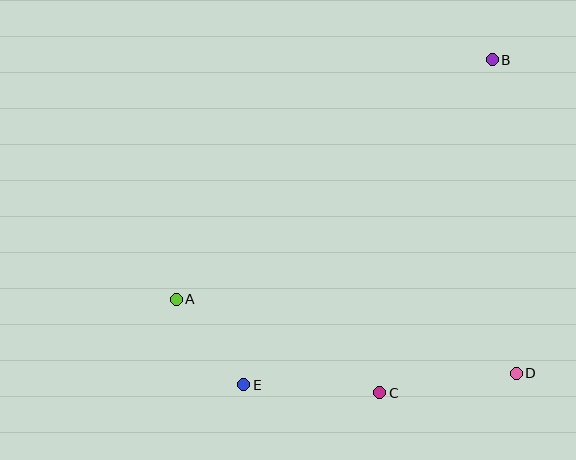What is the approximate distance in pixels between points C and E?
The distance between C and E is approximately 136 pixels.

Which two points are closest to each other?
Points A and E are closest to each other.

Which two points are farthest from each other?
Points B and E are farthest from each other.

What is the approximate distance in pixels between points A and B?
The distance between A and B is approximately 397 pixels.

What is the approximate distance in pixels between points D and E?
The distance between D and E is approximately 273 pixels.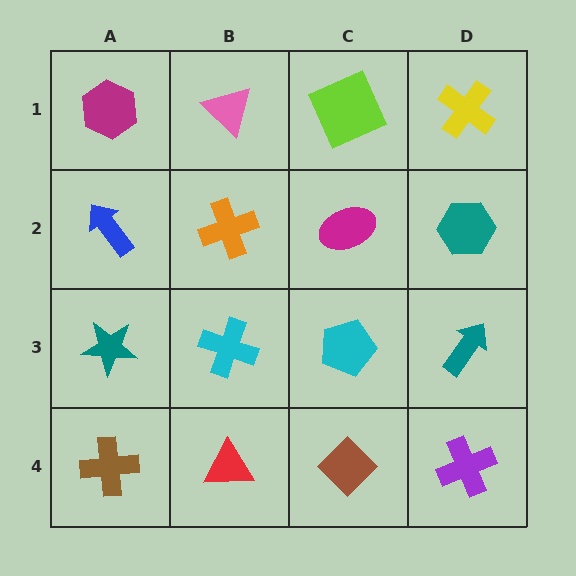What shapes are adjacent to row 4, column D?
A teal arrow (row 3, column D), a brown diamond (row 4, column C).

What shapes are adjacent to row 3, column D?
A teal hexagon (row 2, column D), a purple cross (row 4, column D), a cyan pentagon (row 3, column C).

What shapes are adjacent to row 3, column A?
A blue arrow (row 2, column A), a brown cross (row 4, column A), a cyan cross (row 3, column B).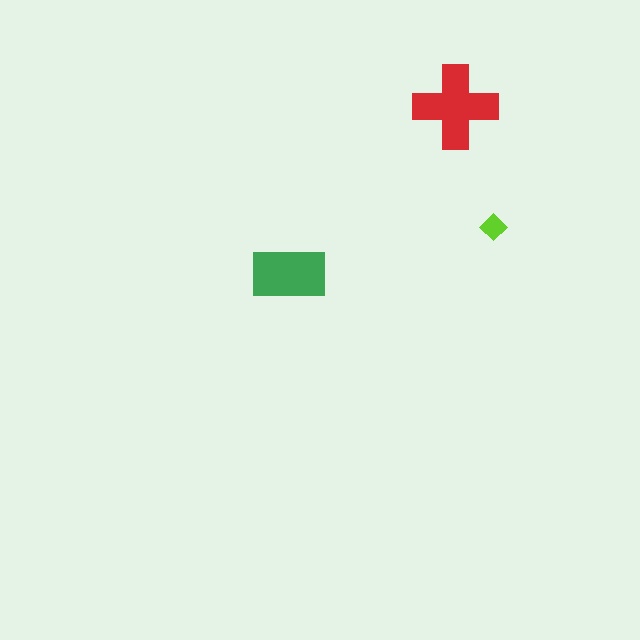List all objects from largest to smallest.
The red cross, the green rectangle, the lime diamond.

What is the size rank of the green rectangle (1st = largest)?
2nd.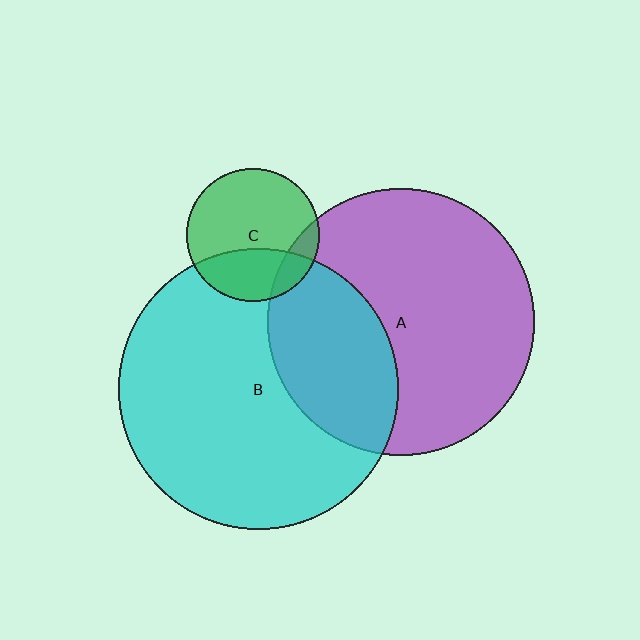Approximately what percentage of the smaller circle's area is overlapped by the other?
Approximately 15%.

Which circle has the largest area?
Circle B (cyan).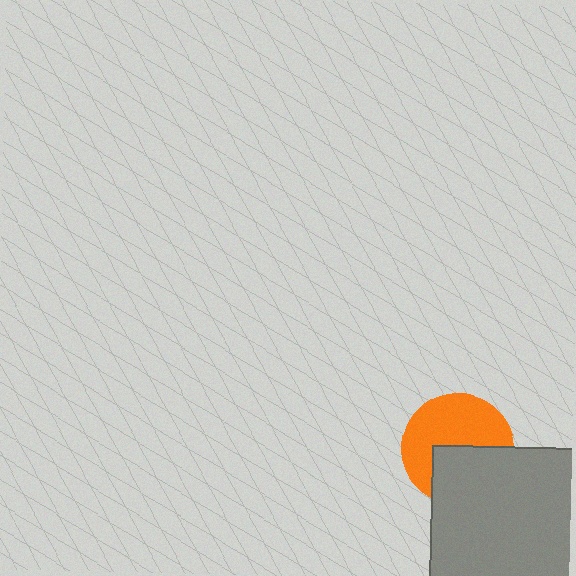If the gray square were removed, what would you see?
You would see the complete orange circle.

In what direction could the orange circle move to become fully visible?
The orange circle could move up. That would shift it out from behind the gray square entirely.